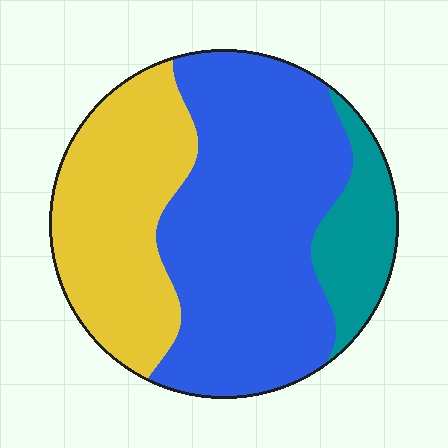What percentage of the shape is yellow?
Yellow takes up between a quarter and a half of the shape.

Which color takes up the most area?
Blue, at roughly 55%.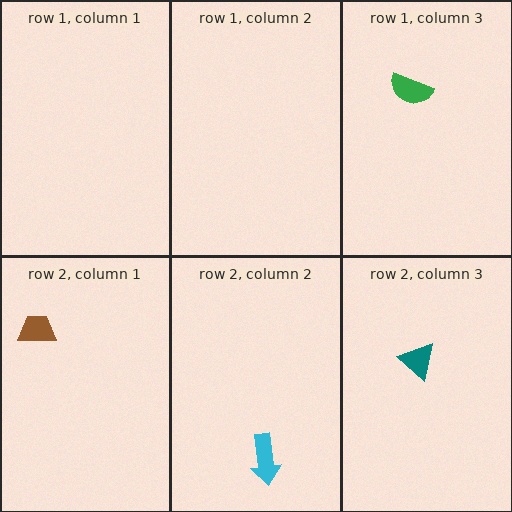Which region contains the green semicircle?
The row 1, column 3 region.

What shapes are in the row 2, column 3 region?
The teal triangle.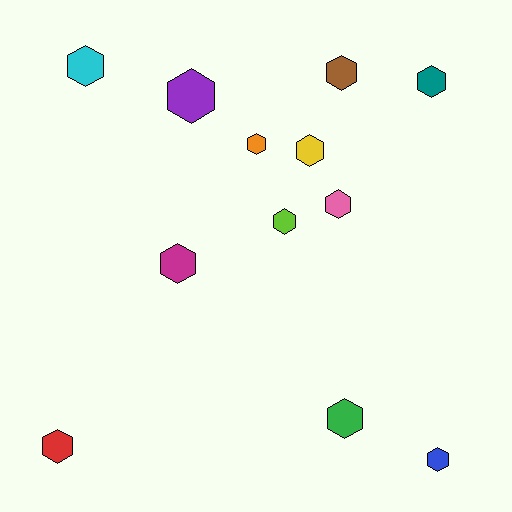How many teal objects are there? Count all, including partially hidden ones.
There is 1 teal object.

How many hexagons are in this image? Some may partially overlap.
There are 12 hexagons.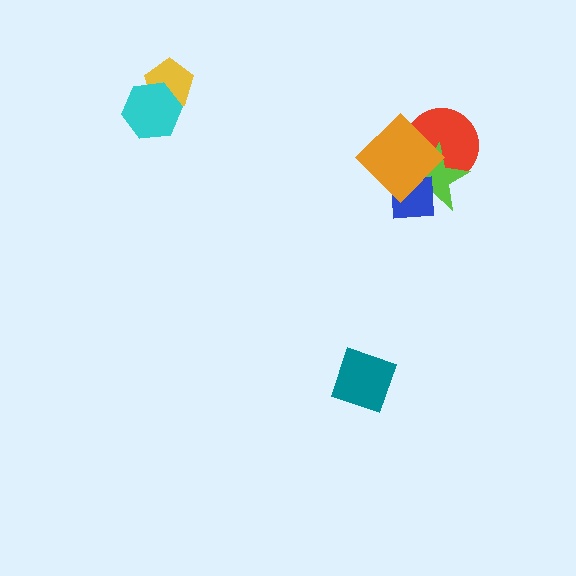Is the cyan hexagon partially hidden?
No, no other shape covers it.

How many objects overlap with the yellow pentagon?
1 object overlaps with the yellow pentagon.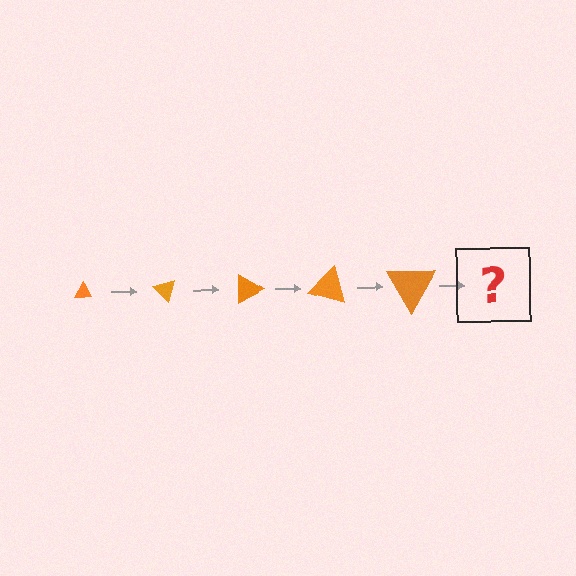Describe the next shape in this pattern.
It should be a triangle, larger than the previous one and rotated 225 degrees from the start.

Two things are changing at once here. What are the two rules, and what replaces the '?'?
The two rules are that the triangle grows larger each step and it rotates 45 degrees each step. The '?' should be a triangle, larger than the previous one and rotated 225 degrees from the start.